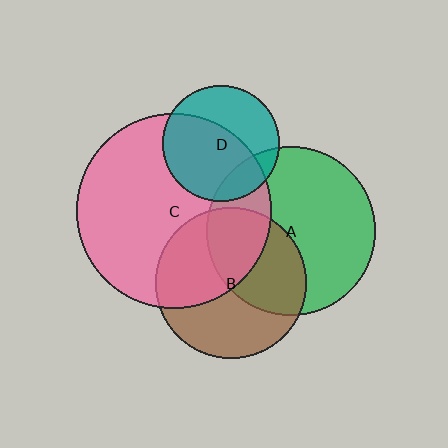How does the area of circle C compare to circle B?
Approximately 1.7 times.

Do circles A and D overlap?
Yes.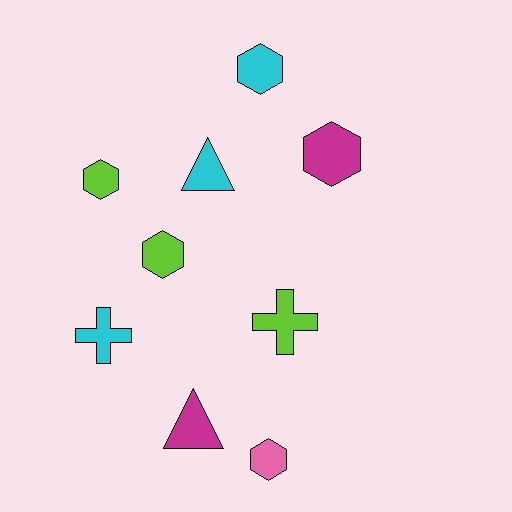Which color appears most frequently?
Lime, with 3 objects.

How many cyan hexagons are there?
There is 1 cyan hexagon.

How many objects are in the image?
There are 9 objects.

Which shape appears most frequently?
Hexagon, with 5 objects.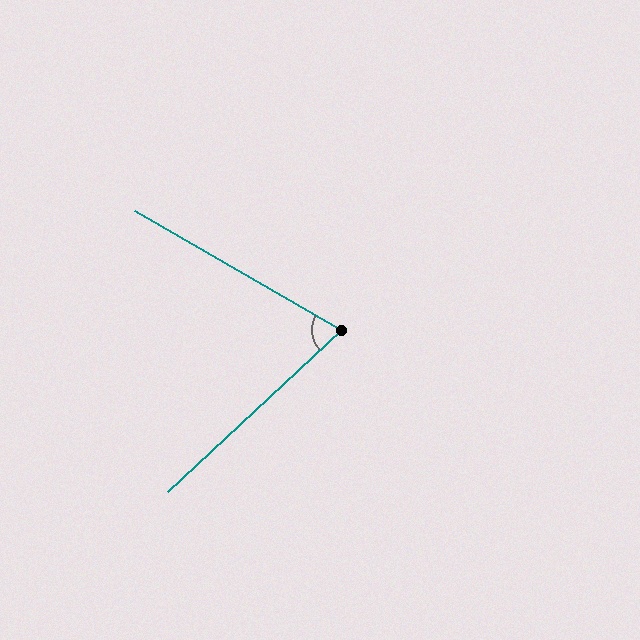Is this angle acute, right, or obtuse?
It is acute.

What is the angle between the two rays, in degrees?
Approximately 73 degrees.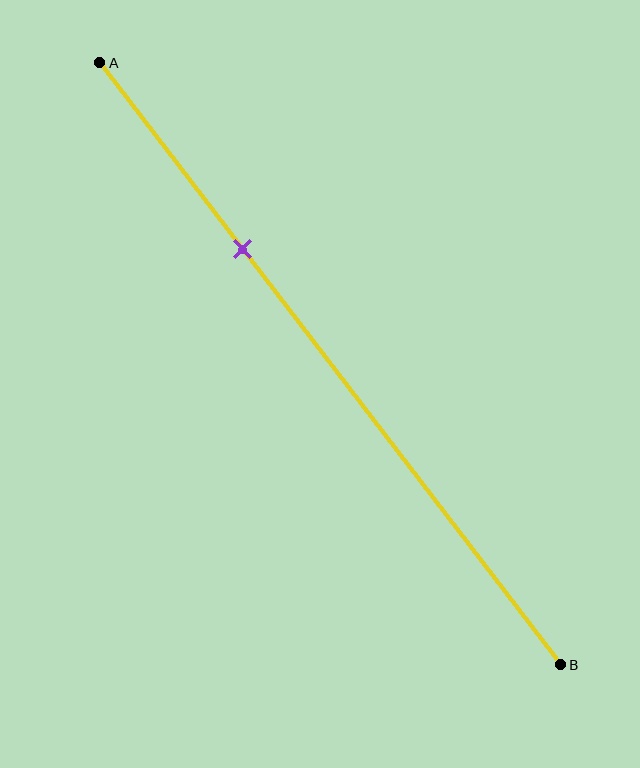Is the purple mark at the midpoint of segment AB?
No, the mark is at about 30% from A, not at the 50% midpoint.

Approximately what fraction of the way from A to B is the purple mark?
The purple mark is approximately 30% of the way from A to B.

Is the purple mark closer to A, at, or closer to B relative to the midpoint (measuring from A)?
The purple mark is closer to point A than the midpoint of segment AB.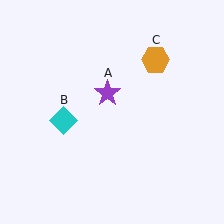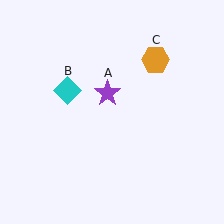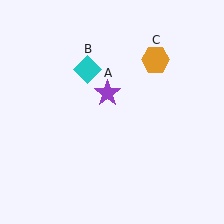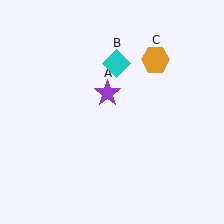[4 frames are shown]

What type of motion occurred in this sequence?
The cyan diamond (object B) rotated clockwise around the center of the scene.